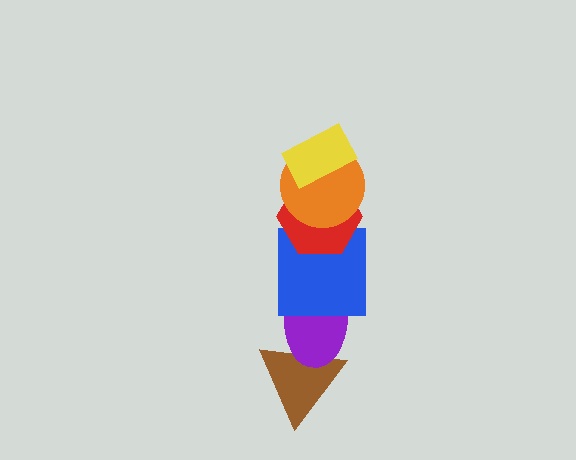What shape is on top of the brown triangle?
The purple ellipse is on top of the brown triangle.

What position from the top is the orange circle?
The orange circle is 2nd from the top.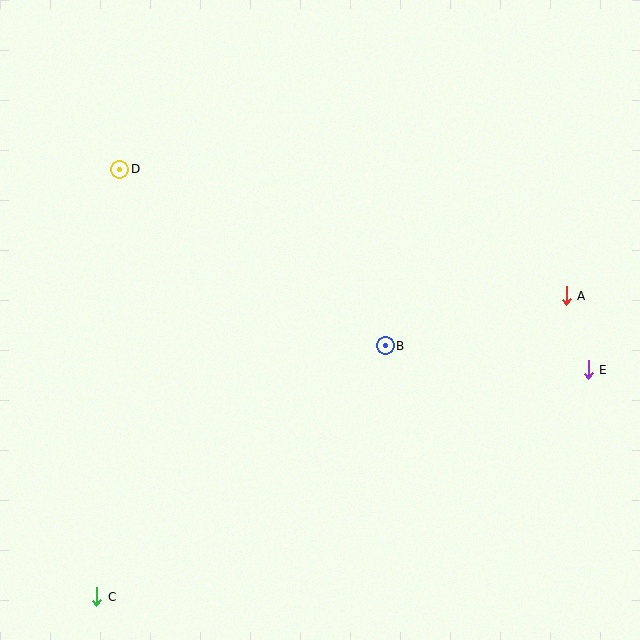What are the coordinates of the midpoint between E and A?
The midpoint between E and A is at (577, 333).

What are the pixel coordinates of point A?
Point A is at (566, 296).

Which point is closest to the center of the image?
Point B at (385, 346) is closest to the center.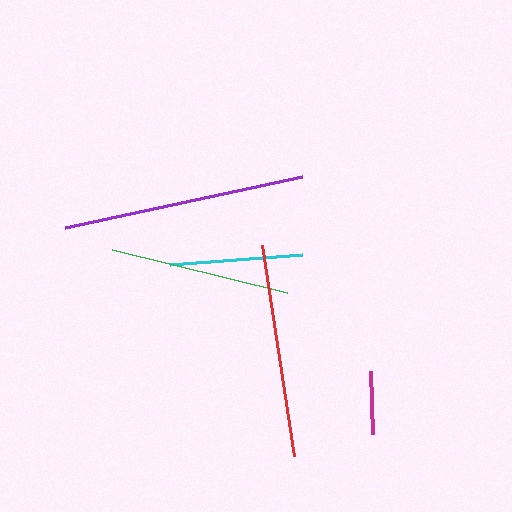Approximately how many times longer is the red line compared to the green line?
The red line is approximately 1.2 times the length of the green line.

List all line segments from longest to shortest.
From longest to shortest: purple, red, green, cyan, magenta.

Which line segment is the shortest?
The magenta line is the shortest at approximately 63 pixels.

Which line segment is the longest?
The purple line is the longest at approximately 242 pixels.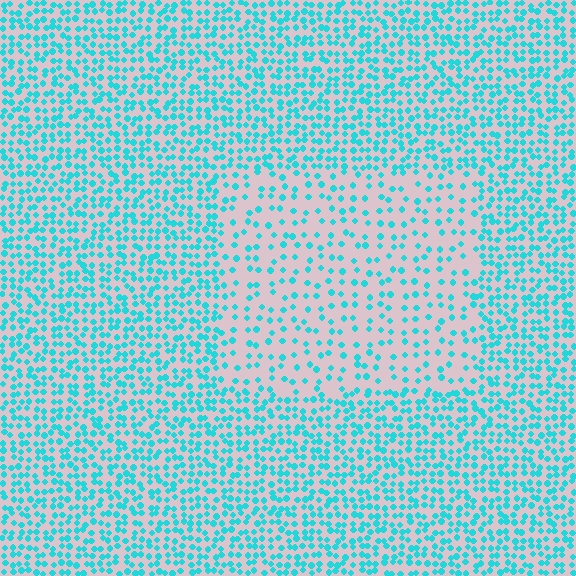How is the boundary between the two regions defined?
The boundary is defined by a change in element density (approximately 2.2x ratio). All elements are the same color, size, and shape.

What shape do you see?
I see a rectangle.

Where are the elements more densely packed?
The elements are more densely packed outside the rectangle boundary.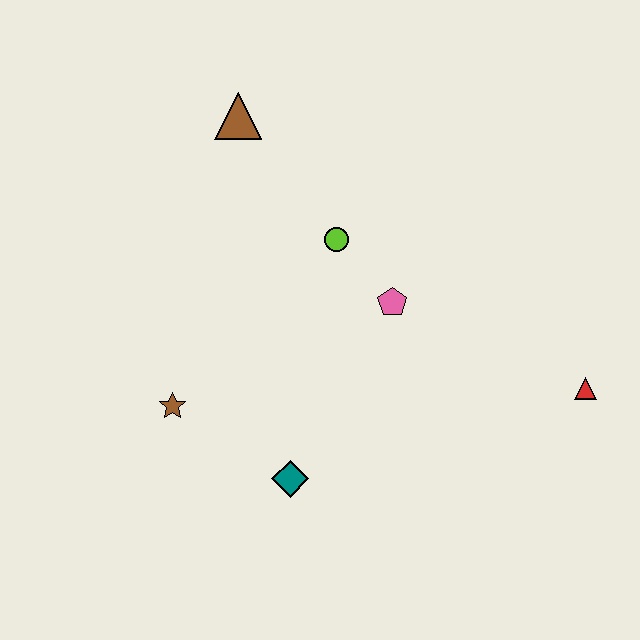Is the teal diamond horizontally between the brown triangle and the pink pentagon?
Yes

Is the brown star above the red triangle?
No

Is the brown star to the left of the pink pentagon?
Yes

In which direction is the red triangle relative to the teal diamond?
The red triangle is to the right of the teal diamond.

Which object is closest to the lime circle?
The pink pentagon is closest to the lime circle.